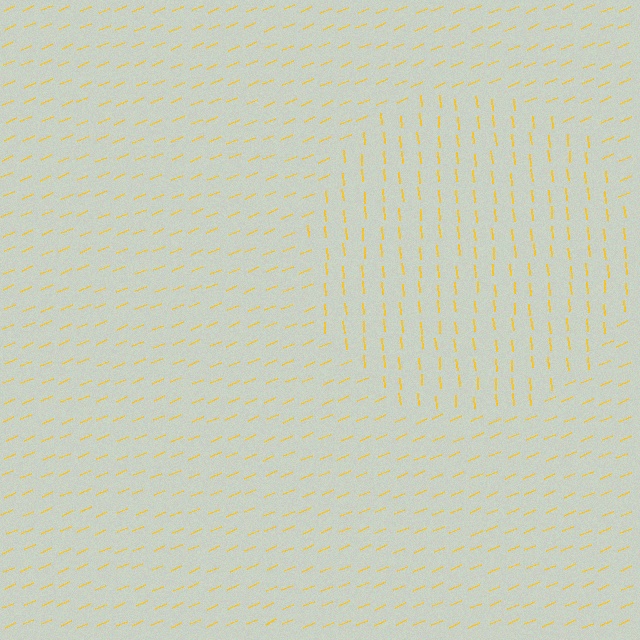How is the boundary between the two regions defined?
The boundary is defined purely by a change in line orientation (approximately 72 degrees difference). All lines are the same color and thickness.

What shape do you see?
I see a circle.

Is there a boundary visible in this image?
Yes, there is a texture boundary formed by a change in line orientation.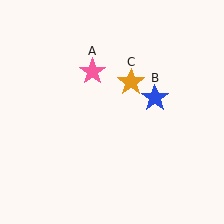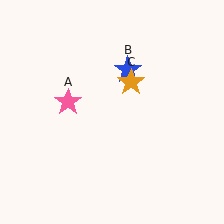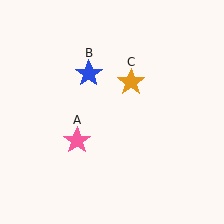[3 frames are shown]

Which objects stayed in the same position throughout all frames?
Orange star (object C) remained stationary.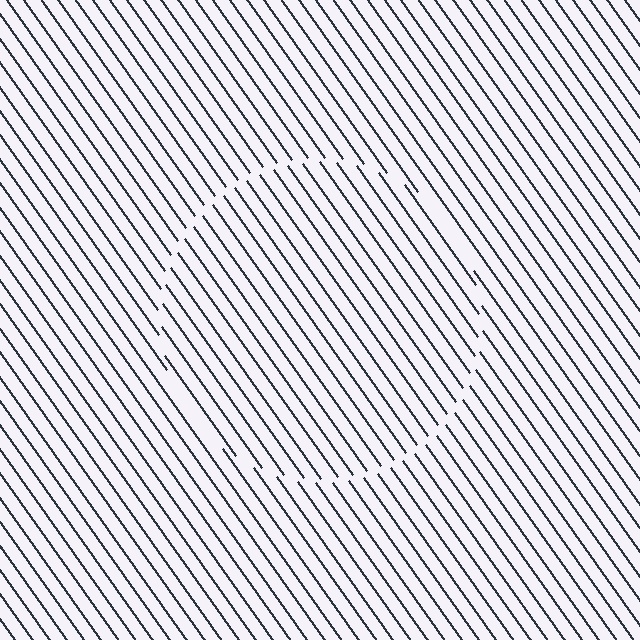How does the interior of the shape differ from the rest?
The interior of the shape contains the same grating, shifted by half a period — the contour is defined by the phase discontinuity where line-ends from the inner and outer gratings abut.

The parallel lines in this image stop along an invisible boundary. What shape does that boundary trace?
An illusory circle. The interior of the shape contains the same grating, shifted by half a period — the contour is defined by the phase discontinuity where line-ends from the inner and outer gratings abut.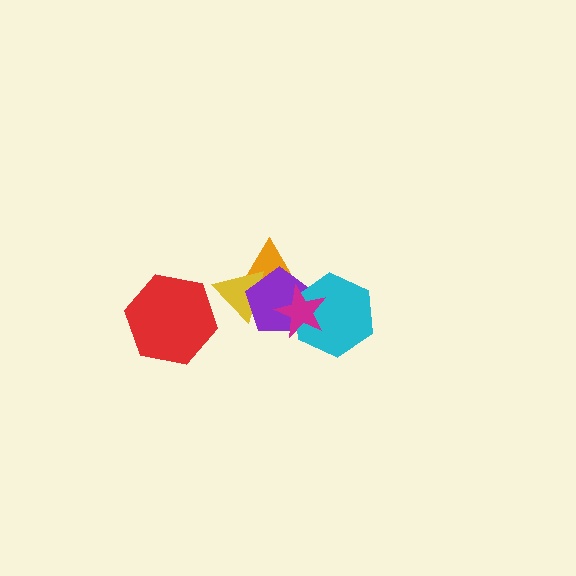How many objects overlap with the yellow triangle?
2 objects overlap with the yellow triangle.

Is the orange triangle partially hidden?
Yes, it is partially covered by another shape.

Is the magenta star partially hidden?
No, no other shape covers it.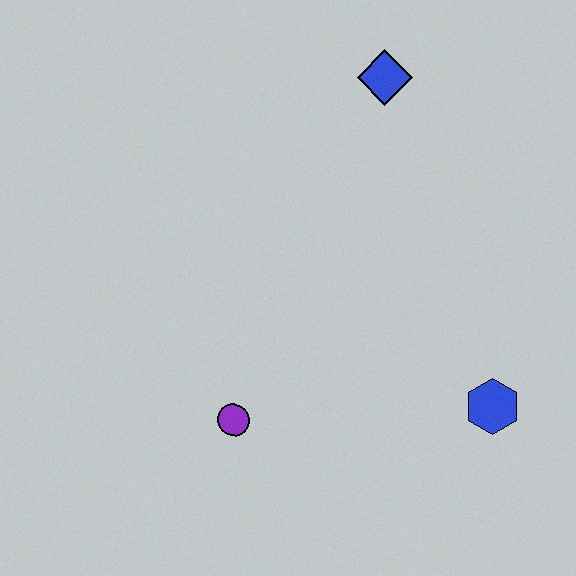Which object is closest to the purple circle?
The blue hexagon is closest to the purple circle.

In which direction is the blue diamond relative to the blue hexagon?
The blue diamond is above the blue hexagon.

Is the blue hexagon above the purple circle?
Yes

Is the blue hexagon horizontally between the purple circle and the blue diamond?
No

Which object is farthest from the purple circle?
The blue diamond is farthest from the purple circle.